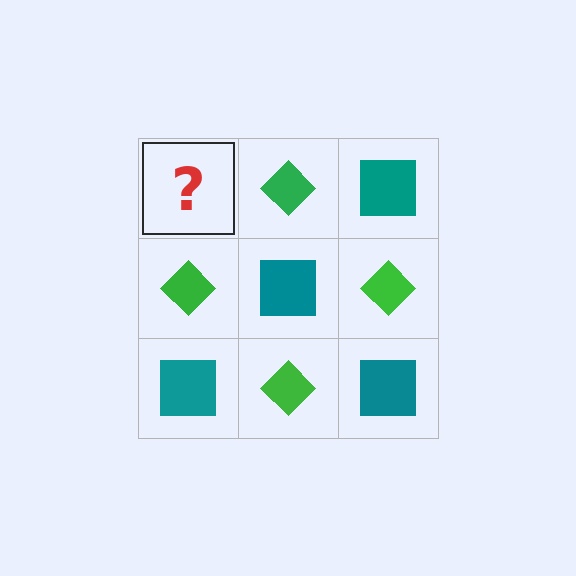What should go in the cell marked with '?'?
The missing cell should contain a teal square.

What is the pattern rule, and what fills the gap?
The rule is that it alternates teal square and green diamond in a checkerboard pattern. The gap should be filled with a teal square.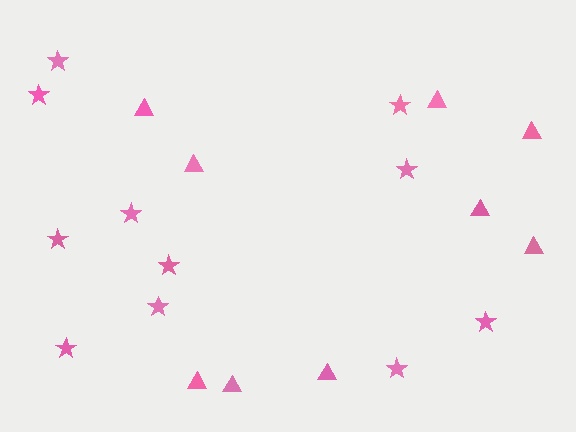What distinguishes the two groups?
There are 2 groups: one group of triangles (9) and one group of stars (11).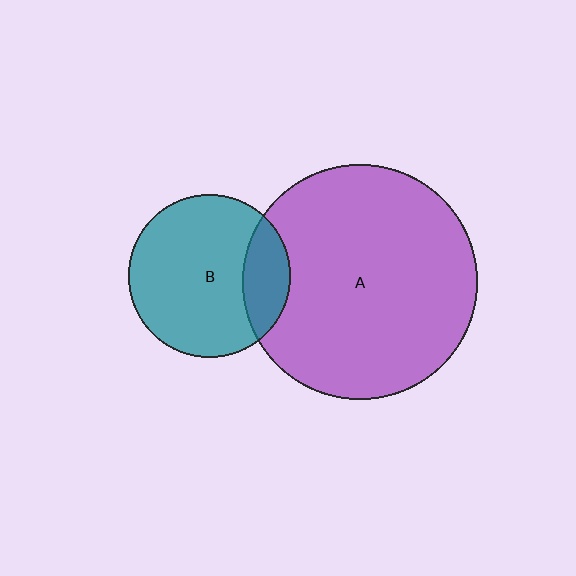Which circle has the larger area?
Circle A (purple).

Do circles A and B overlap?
Yes.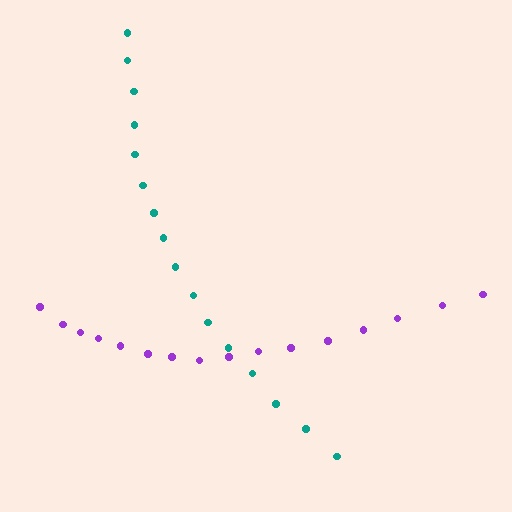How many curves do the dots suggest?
There are 2 distinct paths.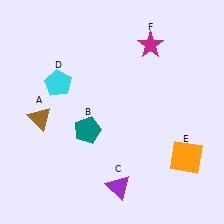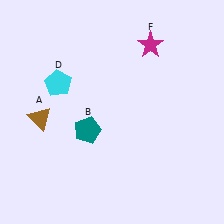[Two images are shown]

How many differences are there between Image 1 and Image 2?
There are 2 differences between the two images.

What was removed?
The orange square (E), the purple triangle (C) were removed in Image 2.